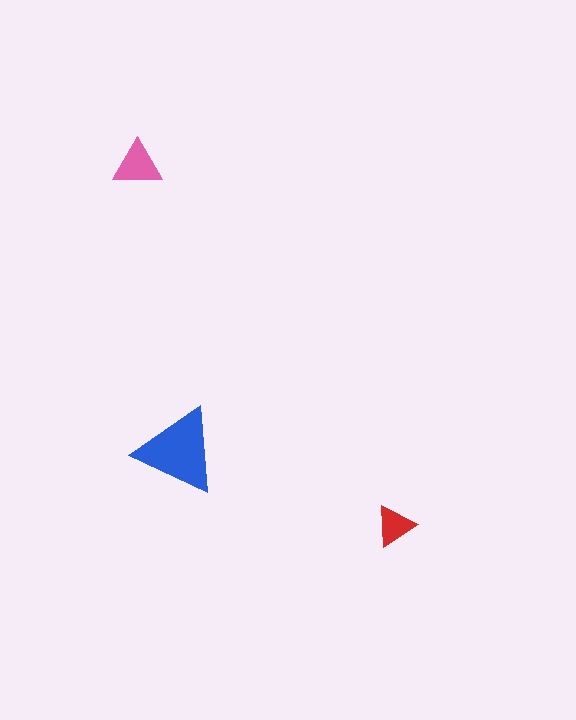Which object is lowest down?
The red triangle is bottommost.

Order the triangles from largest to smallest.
the blue one, the pink one, the red one.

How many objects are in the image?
There are 3 objects in the image.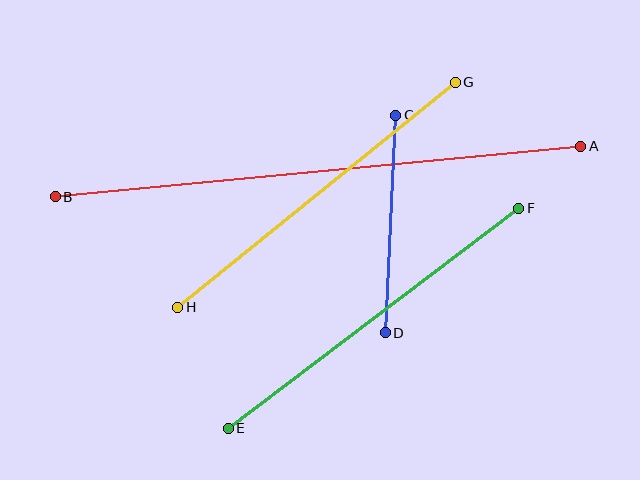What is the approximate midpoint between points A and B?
The midpoint is at approximately (318, 172) pixels.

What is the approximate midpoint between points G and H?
The midpoint is at approximately (316, 195) pixels.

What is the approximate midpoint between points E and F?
The midpoint is at approximately (373, 318) pixels.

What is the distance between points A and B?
The distance is approximately 528 pixels.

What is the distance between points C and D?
The distance is approximately 218 pixels.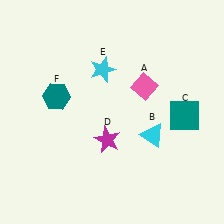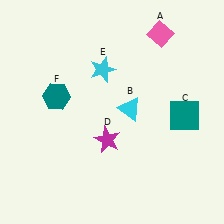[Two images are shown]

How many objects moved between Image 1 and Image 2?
2 objects moved between the two images.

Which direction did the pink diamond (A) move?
The pink diamond (A) moved up.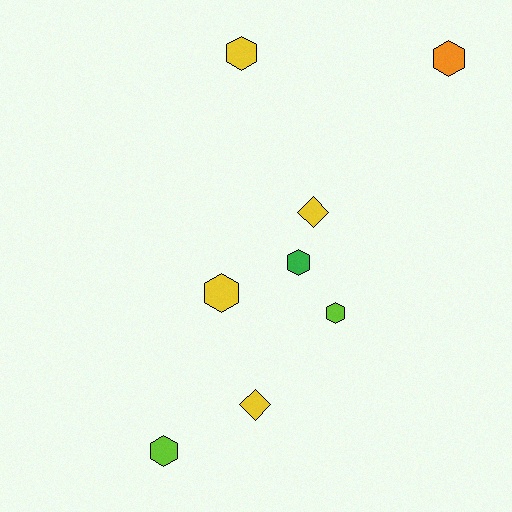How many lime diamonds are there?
There are no lime diamonds.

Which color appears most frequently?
Yellow, with 4 objects.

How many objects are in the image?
There are 8 objects.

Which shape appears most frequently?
Hexagon, with 6 objects.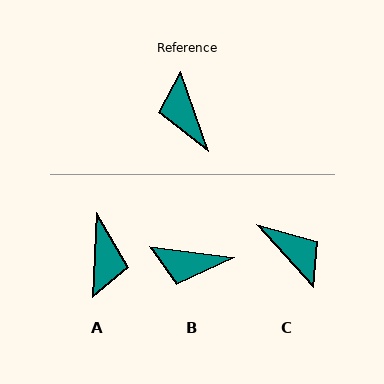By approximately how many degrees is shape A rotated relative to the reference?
Approximately 158 degrees counter-clockwise.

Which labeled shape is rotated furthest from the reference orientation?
A, about 158 degrees away.